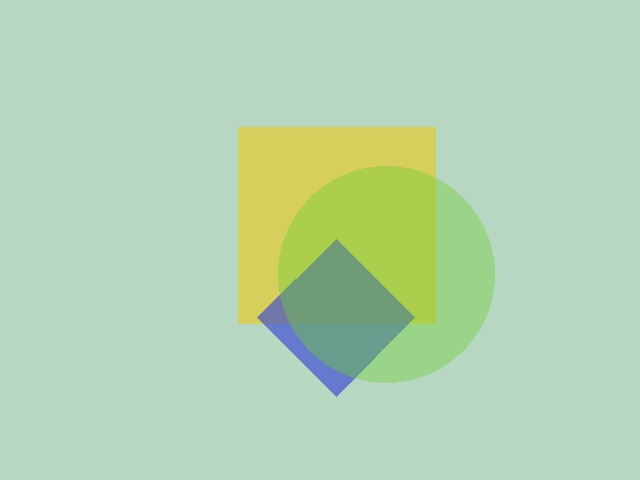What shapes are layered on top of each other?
The layered shapes are: a yellow square, a blue diamond, a lime circle.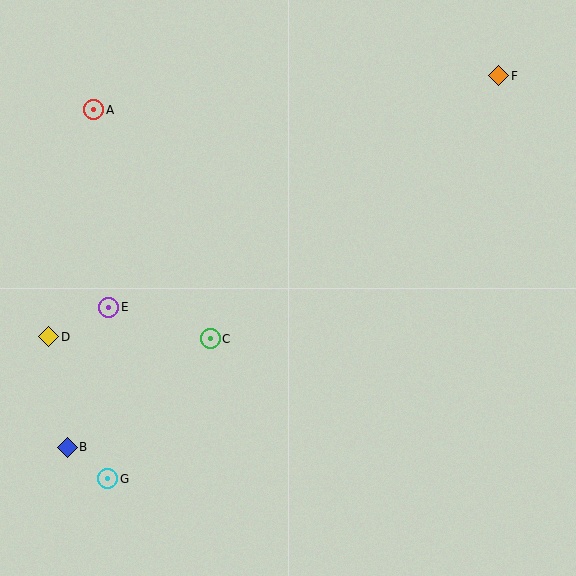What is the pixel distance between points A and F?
The distance between A and F is 406 pixels.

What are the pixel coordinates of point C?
Point C is at (210, 339).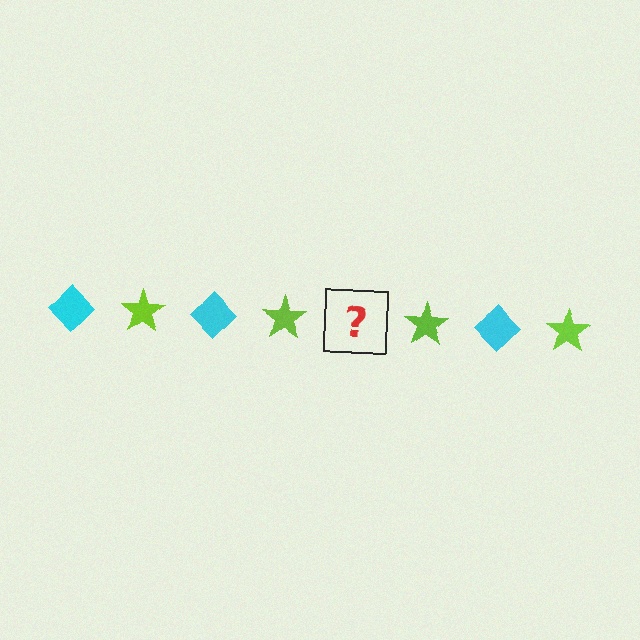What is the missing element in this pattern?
The missing element is a cyan diamond.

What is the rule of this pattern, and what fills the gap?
The rule is that the pattern alternates between cyan diamond and lime star. The gap should be filled with a cyan diamond.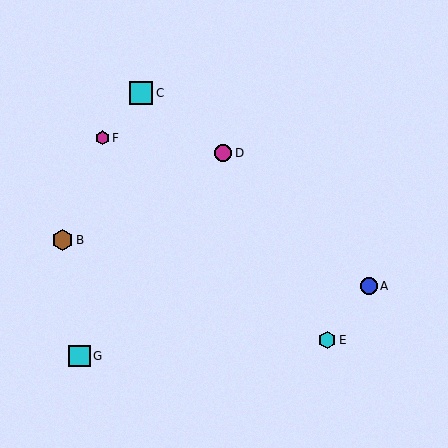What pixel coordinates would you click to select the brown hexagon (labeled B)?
Click at (62, 240) to select the brown hexagon B.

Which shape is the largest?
The cyan square (labeled C) is the largest.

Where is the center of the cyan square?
The center of the cyan square is at (141, 93).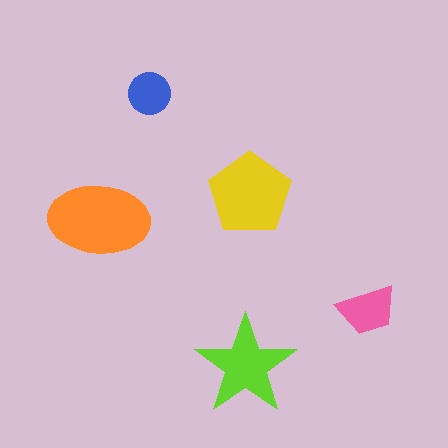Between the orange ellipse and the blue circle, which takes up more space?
The orange ellipse.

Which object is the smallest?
The blue circle.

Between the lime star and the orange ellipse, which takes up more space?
The orange ellipse.